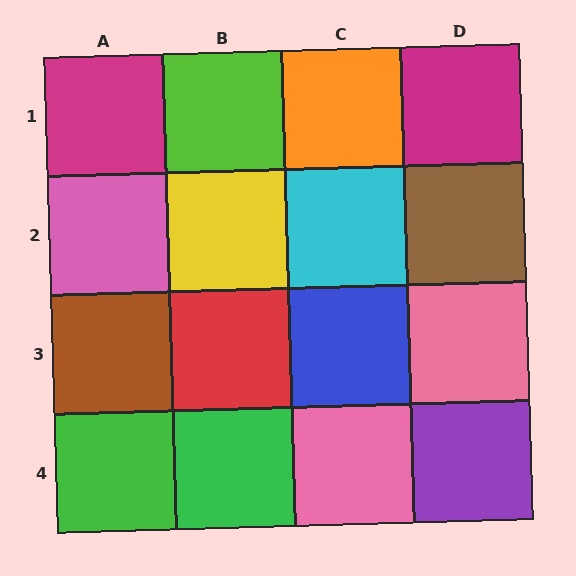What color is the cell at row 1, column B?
Lime.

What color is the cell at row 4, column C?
Pink.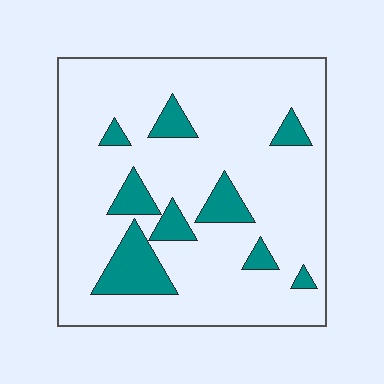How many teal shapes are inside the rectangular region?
9.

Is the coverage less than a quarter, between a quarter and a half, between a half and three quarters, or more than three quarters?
Less than a quarter.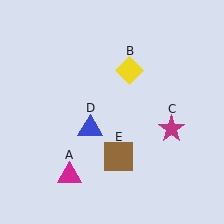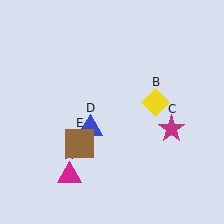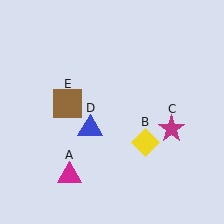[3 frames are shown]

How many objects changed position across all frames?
2 objects changed position: yellow diamond (object B), brown square (object E).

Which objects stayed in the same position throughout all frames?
Magenta triangle (object A) and magenta star (object C) and blue triangle (object D) remained stationary.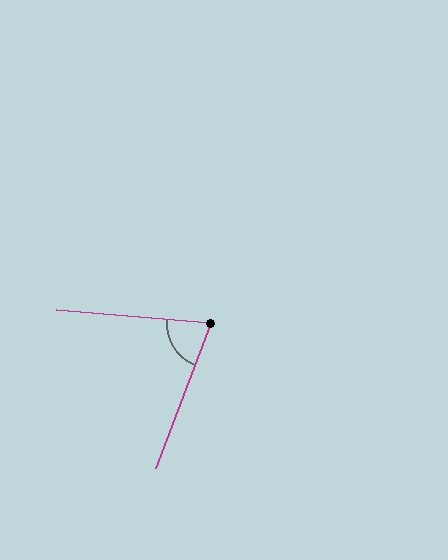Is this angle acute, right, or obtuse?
It is acute.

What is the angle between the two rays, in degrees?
Approximately 74 degrees.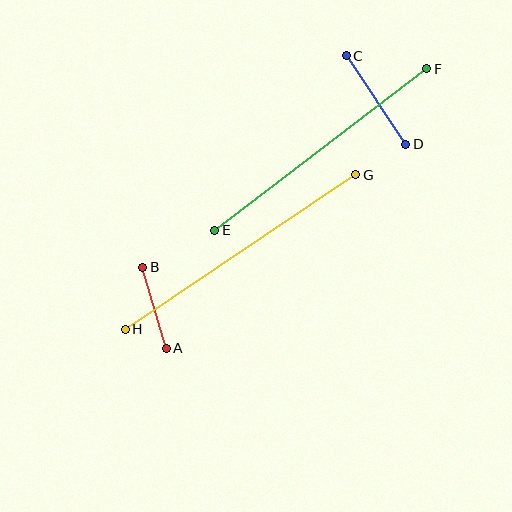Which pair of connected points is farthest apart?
Points G and H are farthest apart.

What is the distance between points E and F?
The distance is approximately 267 pixels.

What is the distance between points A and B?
The distance is approximately 85 pixels.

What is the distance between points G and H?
The distance is approximately 277 pixels.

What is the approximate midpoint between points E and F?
The midpoint is at approximately (321, 150) pixels.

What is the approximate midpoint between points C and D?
The midpoint is at approximately (376, 100) pixels.